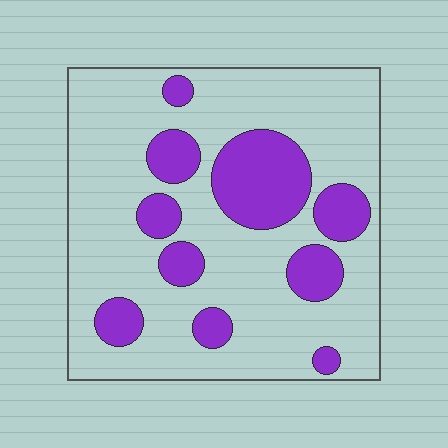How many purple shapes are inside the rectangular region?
10.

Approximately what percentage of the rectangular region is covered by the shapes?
Approximately 25%.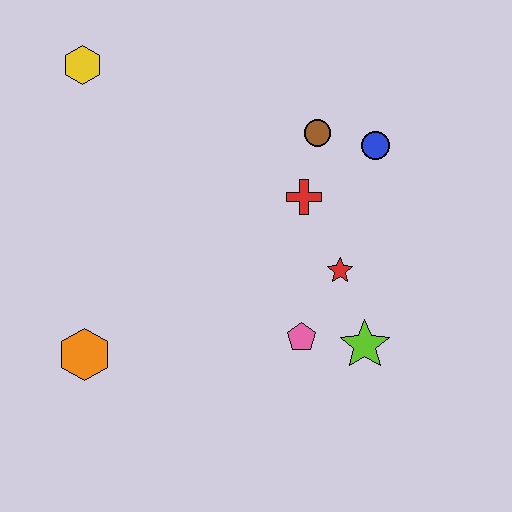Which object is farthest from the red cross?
The orange hexagon is farthest from the red cross.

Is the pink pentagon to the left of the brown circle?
Yes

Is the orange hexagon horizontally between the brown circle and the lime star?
No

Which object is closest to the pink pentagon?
The lime star is closest to the pink pentagon.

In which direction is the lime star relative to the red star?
The lime star is below the red star.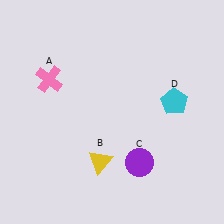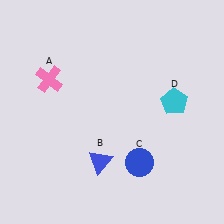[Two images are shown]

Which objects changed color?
B changed from yellow to blue. C changed from purple to blue.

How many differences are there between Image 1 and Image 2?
There are 2 differences between the two images.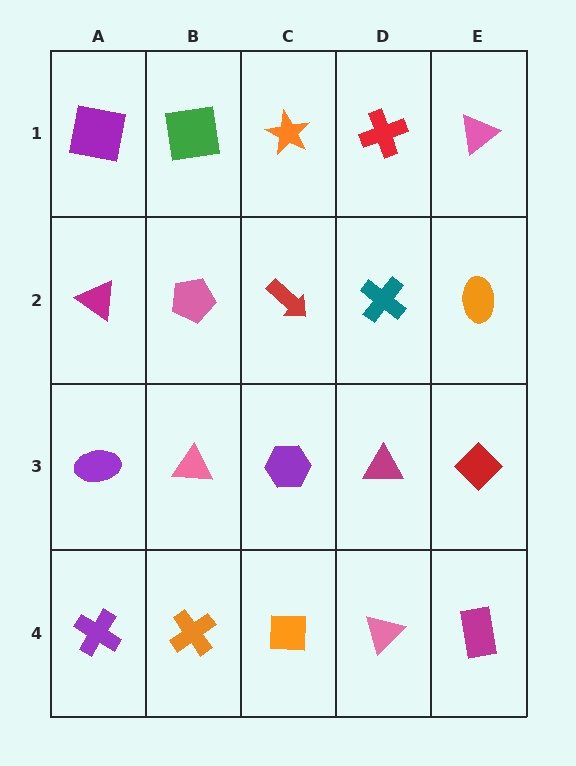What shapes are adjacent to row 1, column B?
A pink pentagon (row 2, column B), a purple square (row 1, column A), an orange star (row 1, column C).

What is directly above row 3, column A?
A magenta triangle.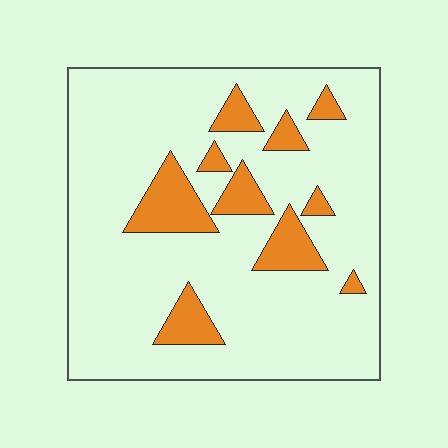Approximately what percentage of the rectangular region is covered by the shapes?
Approximately 15%.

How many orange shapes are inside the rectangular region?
10.